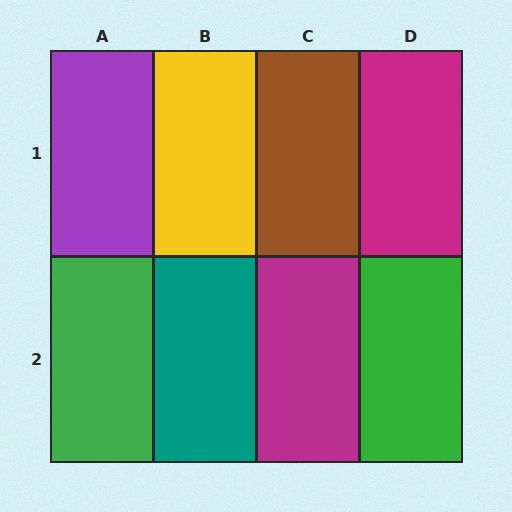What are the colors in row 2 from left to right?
Green, teal, magenta, green.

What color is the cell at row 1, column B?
Yellow.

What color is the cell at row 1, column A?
Purple.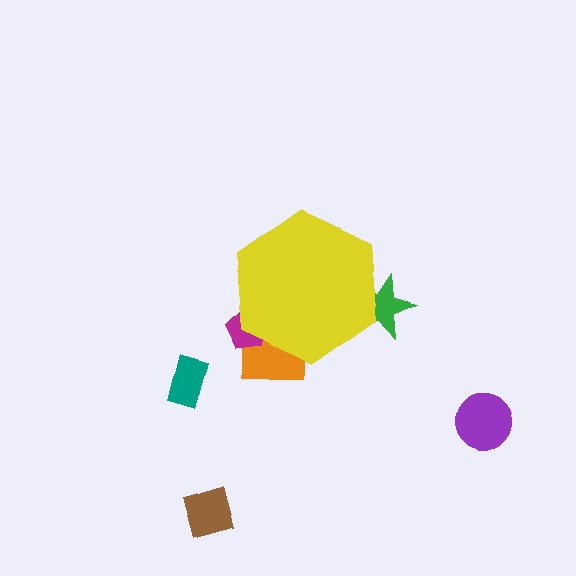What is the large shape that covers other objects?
A yellow hexagon.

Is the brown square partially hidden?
No, the brown square is fully visible.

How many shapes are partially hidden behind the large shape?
3 shapes are partially hidden.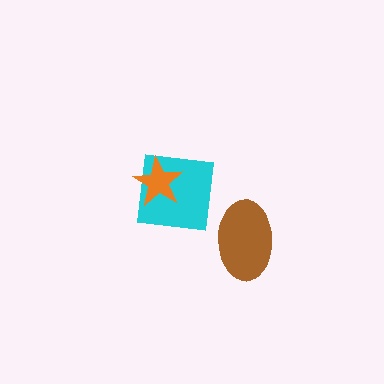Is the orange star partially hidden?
No, no other shape covers it.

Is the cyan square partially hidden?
Yes, it is partially covered by another shape.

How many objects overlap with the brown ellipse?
0 objects overlap with the brown ellipse.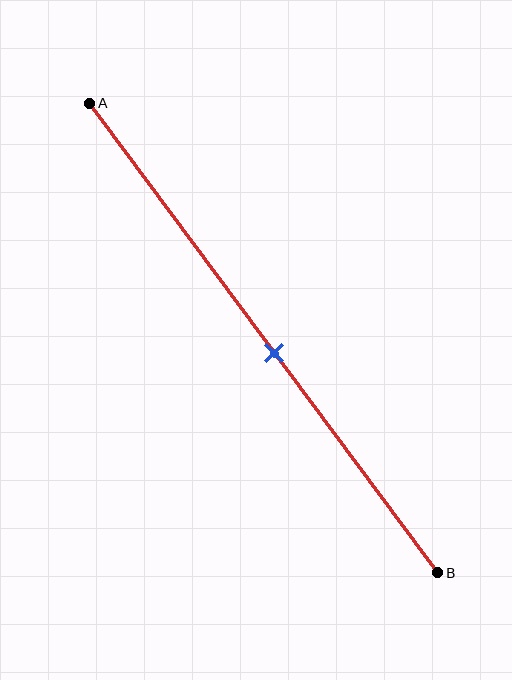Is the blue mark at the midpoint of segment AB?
No, the mark is at about 55% from A, not at the 50% midpoint.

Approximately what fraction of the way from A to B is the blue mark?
The blue mark is approximately 55% of the way from A to B.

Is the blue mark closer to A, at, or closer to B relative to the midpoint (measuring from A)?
The blue mark is closer to point B than the midpoint of segment AB.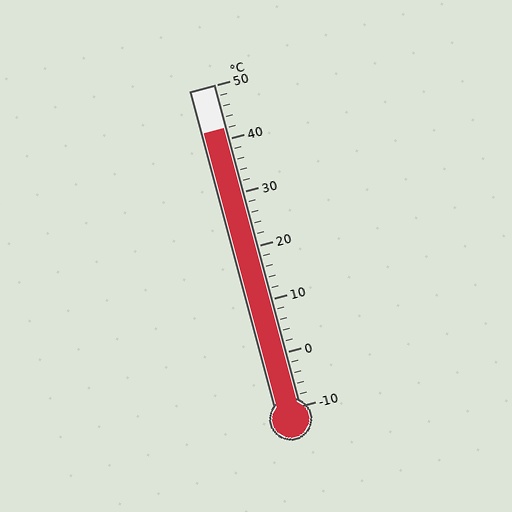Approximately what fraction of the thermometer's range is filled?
The thermometer is filled to approximately 85% of its range.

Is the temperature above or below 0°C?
The temperature is above 0°C.